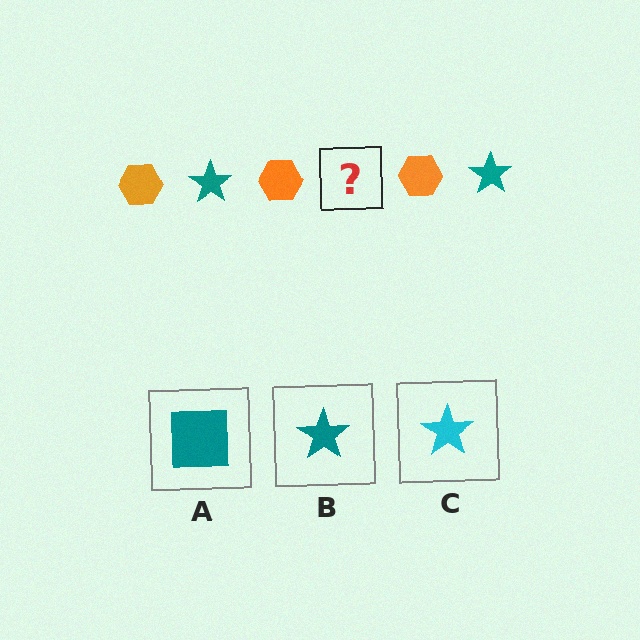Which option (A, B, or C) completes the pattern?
B.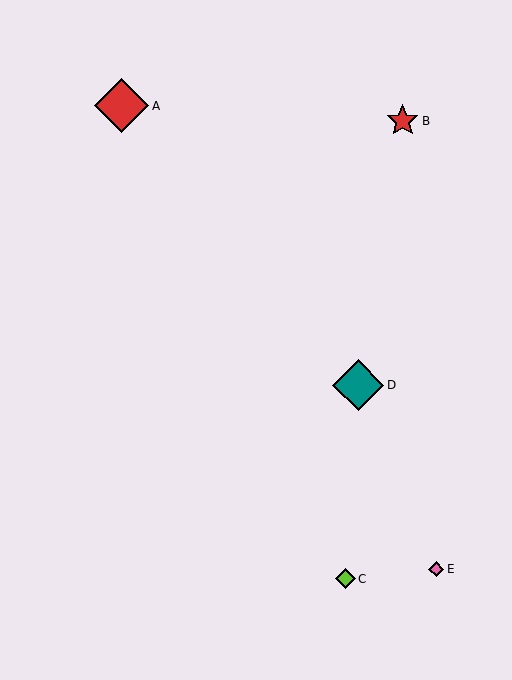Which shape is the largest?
The red diamond (labeled A) is the largest.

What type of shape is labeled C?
Shape C is a lime diamond.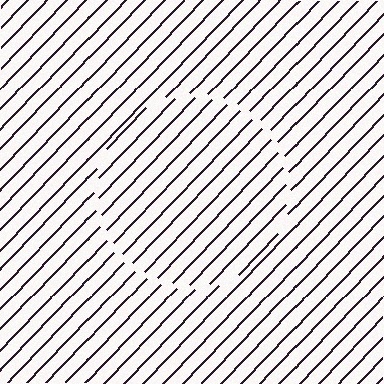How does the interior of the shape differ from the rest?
The interior of the shape contains the same grating, shifted by half a period — the contour is defined by the phase discontinuity where line-ends from the inner and outer gratings abut.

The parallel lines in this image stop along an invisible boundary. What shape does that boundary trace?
An illusory circle. The interior of the shape contains the same grating, shifted by half a period — the contour is defined by the phase discontinuity where line-ends from the inner and outer gratings abut.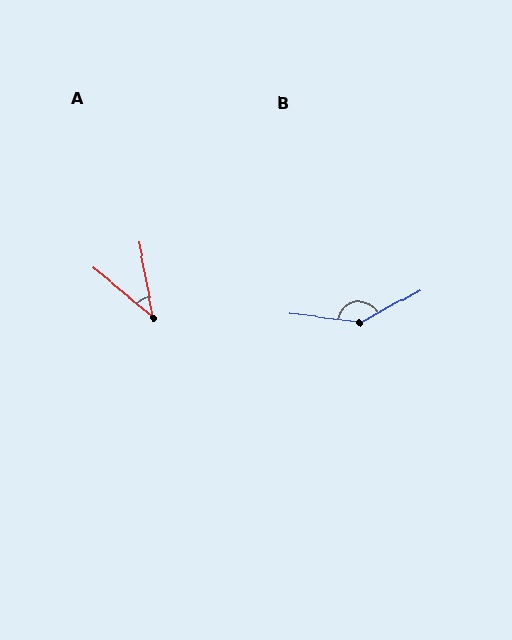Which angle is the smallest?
A, at approximately 40 degrees.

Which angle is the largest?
B, at approximately 144 degrees.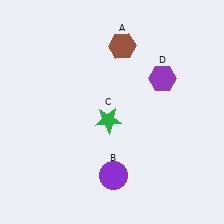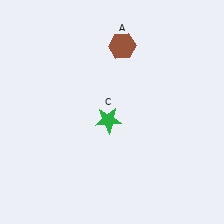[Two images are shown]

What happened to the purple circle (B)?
The purple circle (B) was removed in Image 2. It was in the bottom-right area of Image 1.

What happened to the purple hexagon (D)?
The purple hexagon (D) was removed in Image 2. It was in the top-right area of Image 1.